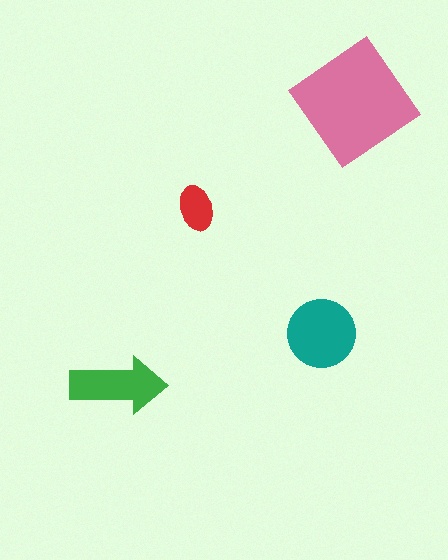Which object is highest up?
The pink diamond is topmost.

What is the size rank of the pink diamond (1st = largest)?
1st.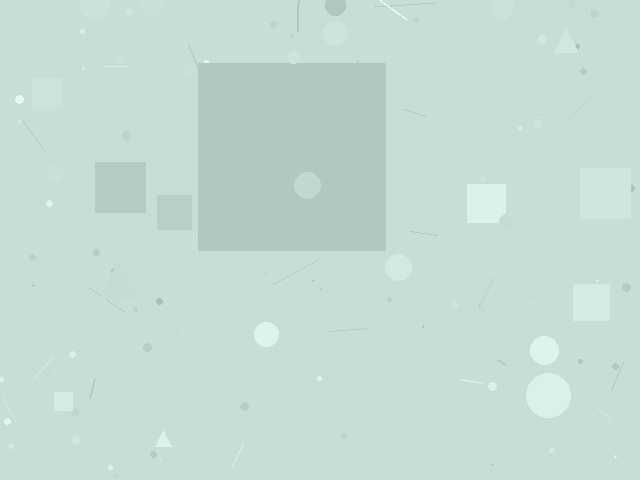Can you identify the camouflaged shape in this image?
The camouflaged shape is a square.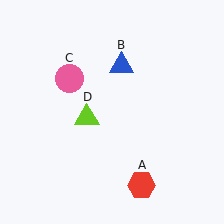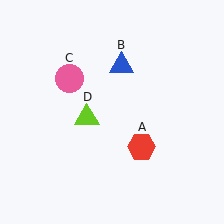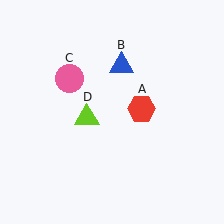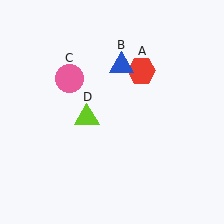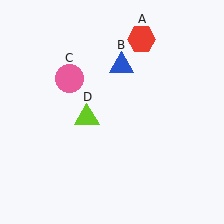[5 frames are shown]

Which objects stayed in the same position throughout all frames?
Blue triangle (object B) and pink circle (object C) and lime triangle (object D) remained stationary.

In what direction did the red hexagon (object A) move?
The red hexagon (object A) moved up.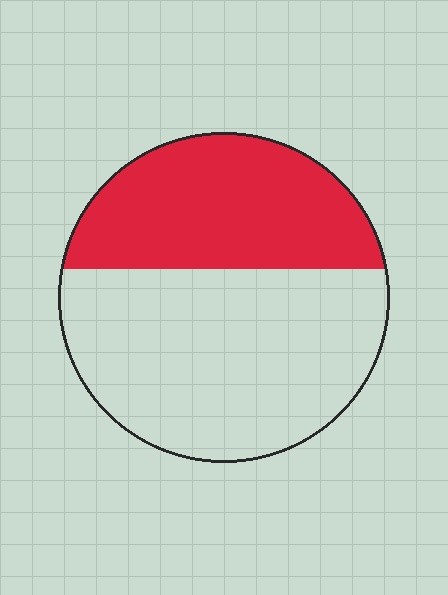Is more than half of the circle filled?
No.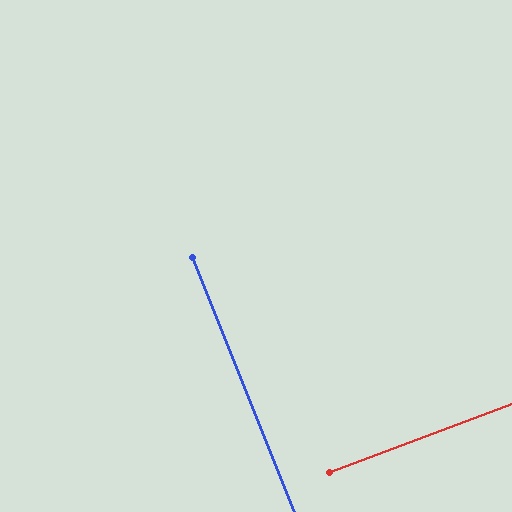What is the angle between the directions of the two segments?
Approximately 89 degrees.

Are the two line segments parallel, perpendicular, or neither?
Perpendicular — they meet at approximately 89°.